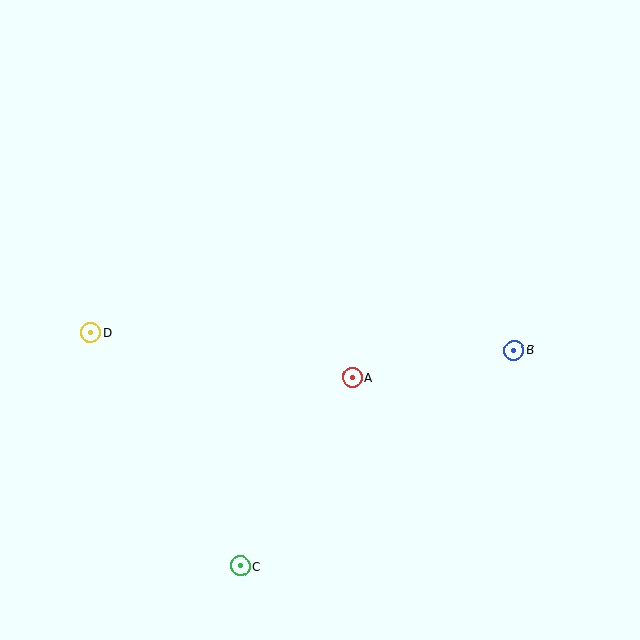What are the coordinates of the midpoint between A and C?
The midpoint between A and C is at (296, 472).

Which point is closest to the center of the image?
Point A at (352, 377) is closest to the center.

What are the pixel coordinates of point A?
Point A is at (352, 377).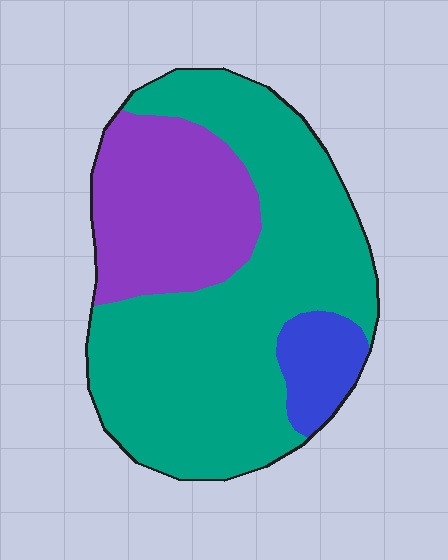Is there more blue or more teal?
Teal.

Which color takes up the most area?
Teal, at roughly 65%.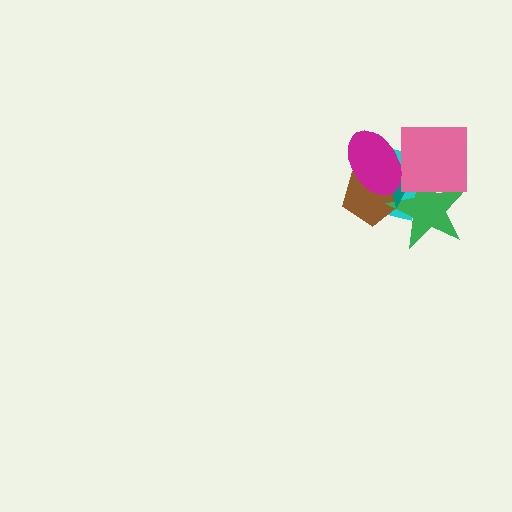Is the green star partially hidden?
Yes, it is partially covered by another shape.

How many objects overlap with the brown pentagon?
4 objects overlap with the brown pentagon.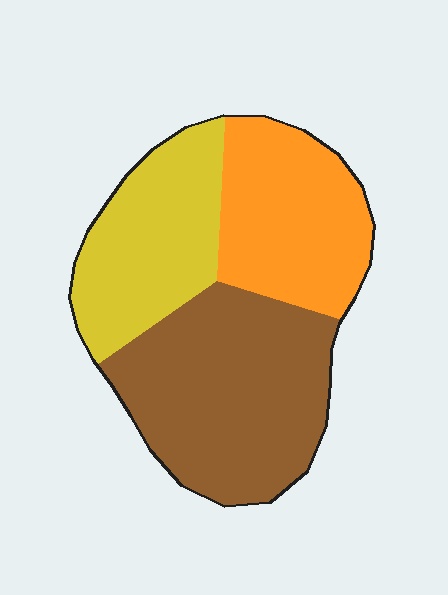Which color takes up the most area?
Brown, at roughly 45%.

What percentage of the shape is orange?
Orange takes up about one quarter (1/4) of the shape.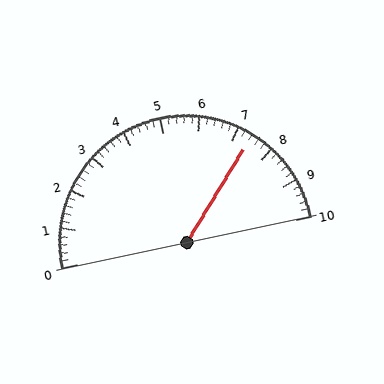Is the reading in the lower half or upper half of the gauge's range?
The reading is in the upper half of the range (0 to 10).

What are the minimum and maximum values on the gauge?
The gauge ranges from 0 to 10.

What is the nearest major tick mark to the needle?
The nearest major tick mark is 7.